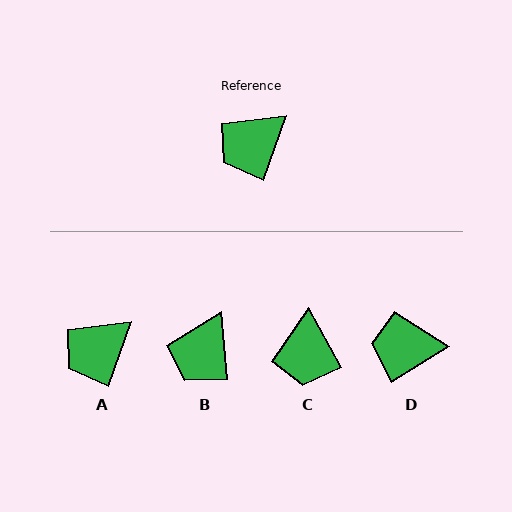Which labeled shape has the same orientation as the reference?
A.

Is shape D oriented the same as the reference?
No, it is off by about 39 degrees.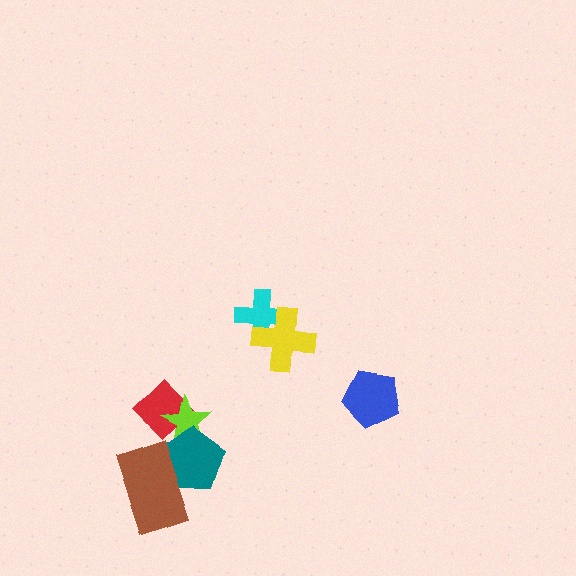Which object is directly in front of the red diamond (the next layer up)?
The lime star is directly in front of the red diamond.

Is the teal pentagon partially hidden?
Yes, it is partially covered by another shape.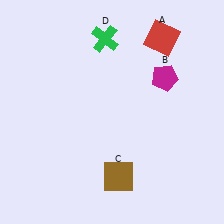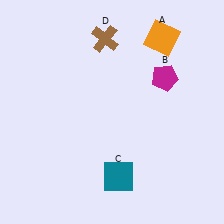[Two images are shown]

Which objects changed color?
A changed from red to orange. C changed from brown to teal. D changed from green to brown.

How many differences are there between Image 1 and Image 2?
There are 3 differences between the two images.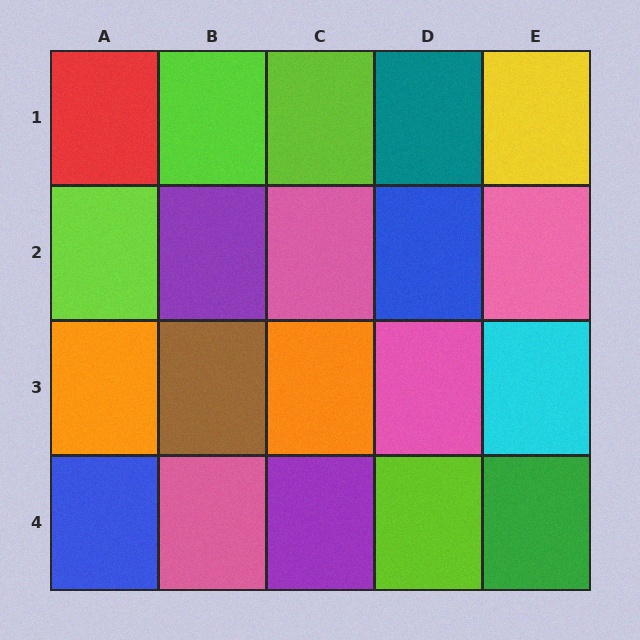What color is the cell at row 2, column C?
Pink.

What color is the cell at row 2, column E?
Pink.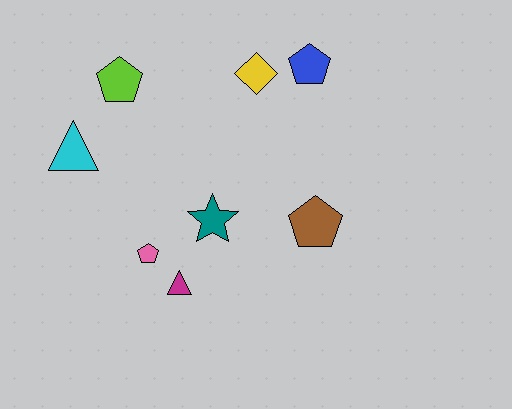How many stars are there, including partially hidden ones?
There is 1 star.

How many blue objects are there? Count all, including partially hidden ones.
There is 1 blue object.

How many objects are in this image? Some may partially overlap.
There are 8 objects.